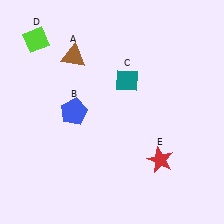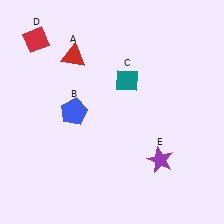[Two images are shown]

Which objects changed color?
A changed from brown to red. D changed from lime to red. E changed from red to purple.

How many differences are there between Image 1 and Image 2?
There are 3 differences between the two images.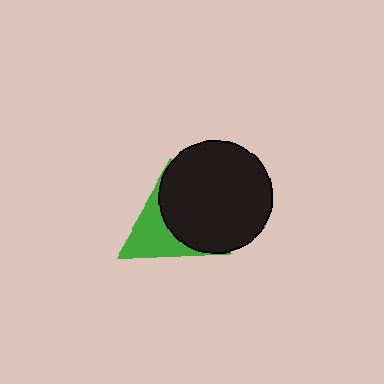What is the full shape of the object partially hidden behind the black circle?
The partially hidden object is a green triangle.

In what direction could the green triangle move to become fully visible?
The green triangle could move left. That would shift it out from behind the black circle entirely.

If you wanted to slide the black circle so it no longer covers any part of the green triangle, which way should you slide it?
Slide it right — that is the most direct way to separate the two shapes.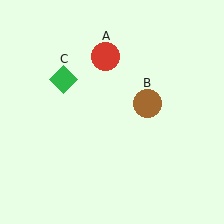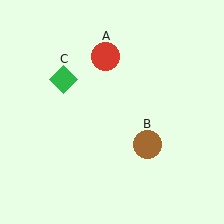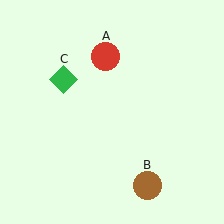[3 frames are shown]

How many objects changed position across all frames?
1 object changed position: brown circle (object B).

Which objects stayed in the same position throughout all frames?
Red circle (object A) and green diamond (object C) remained stationary.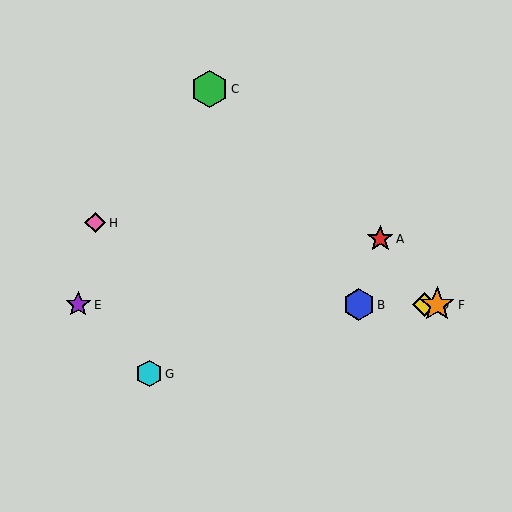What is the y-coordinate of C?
Object C is at y≈89.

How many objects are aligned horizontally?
4 objects (B, D, E, F) are aligned horizontally.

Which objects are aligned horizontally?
Objects B, D, E, F are aligned horizontally.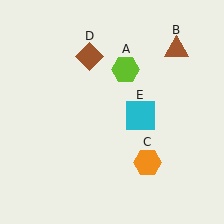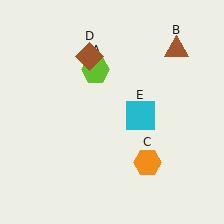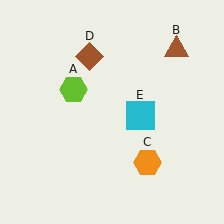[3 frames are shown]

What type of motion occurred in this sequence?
The lime hexagon (object A) rotated counterclockwise around the center of the scene.